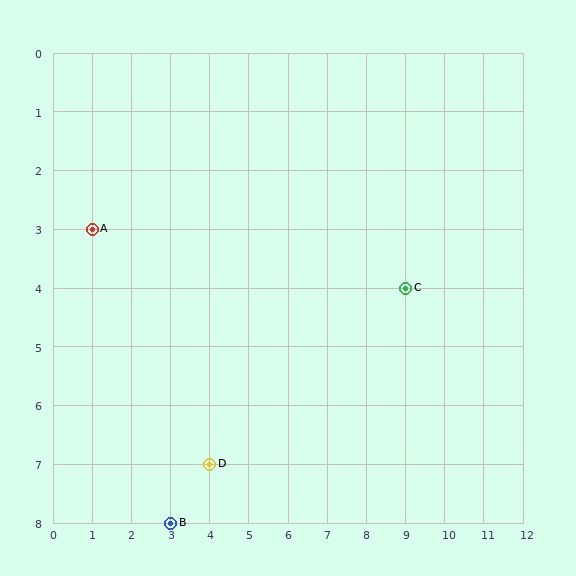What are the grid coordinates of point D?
Point D is at grid coordinates (4, 7).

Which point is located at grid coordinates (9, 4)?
Point C is at (9, 4).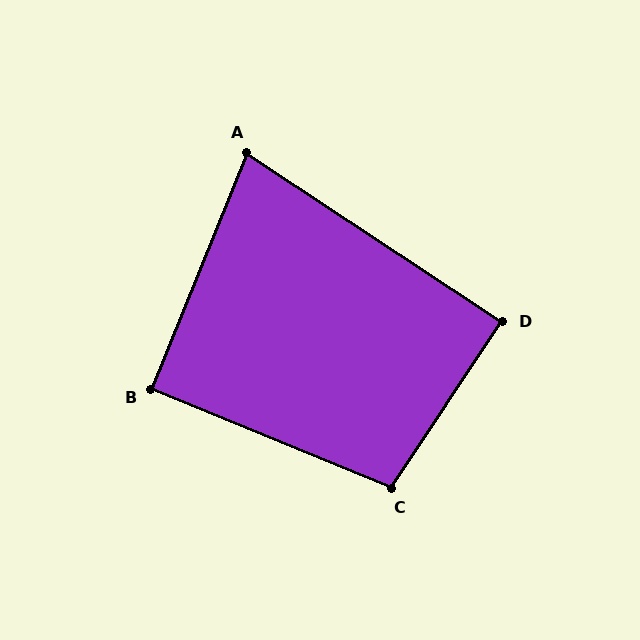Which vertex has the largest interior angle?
C, at approximately 101 degrees.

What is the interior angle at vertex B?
Approximately 90 degrees (approximately right).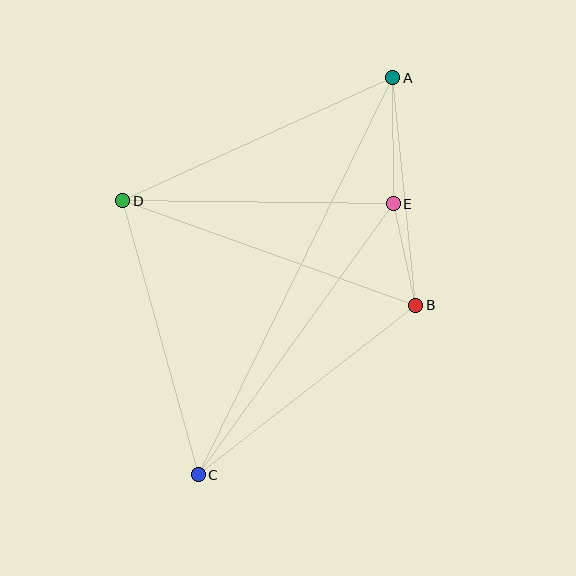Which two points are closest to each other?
Points B and E are closest to each other.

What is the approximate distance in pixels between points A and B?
The distance between A and B is approximately 229 pixels.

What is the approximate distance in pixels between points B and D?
The distance between B and D is approximately 311 pixels.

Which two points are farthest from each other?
Points A and C are farthest from each other.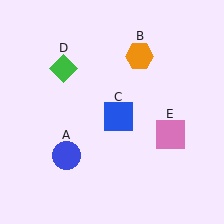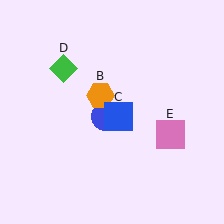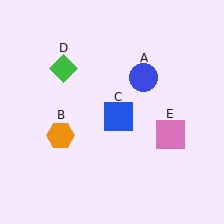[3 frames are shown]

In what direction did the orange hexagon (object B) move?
The orange hexagon (object B) moved down and to the left.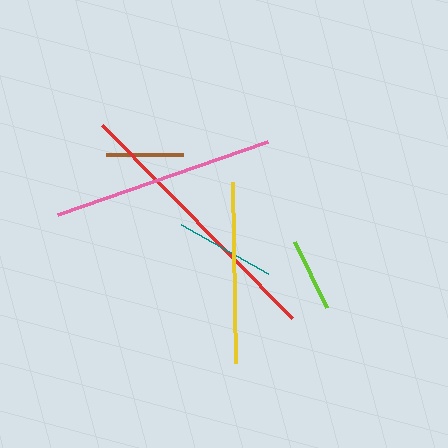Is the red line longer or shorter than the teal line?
The red line is longer than the teal line.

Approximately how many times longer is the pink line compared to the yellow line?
The pink line is approximately 1.2 times the length of the yellow line.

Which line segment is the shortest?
The lime line is the shortest at approximately 73 pixels.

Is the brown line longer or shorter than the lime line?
The brown line is longer than the lime line.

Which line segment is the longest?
The red line is the longest at approximately 271 pixels.